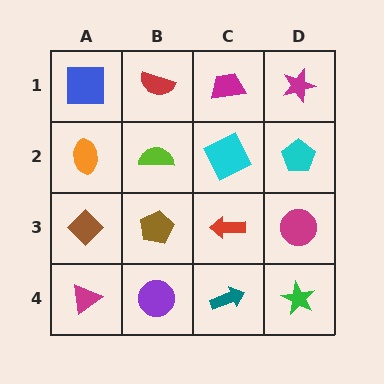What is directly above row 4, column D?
A magenta circle.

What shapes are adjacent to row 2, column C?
A magenta trapezoid (row 1, column C), a red arrow (row 3, column C), a lime semicircle (row 2, column B), a cyan pentagon (row 2, column D).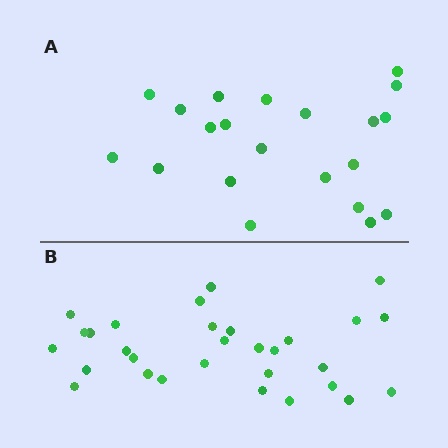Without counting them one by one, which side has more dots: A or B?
Region B (the bottom region) has more dots.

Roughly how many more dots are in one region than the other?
Region B has roughly 8 or so more dots than region A.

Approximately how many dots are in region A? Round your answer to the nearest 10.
About 20 dots. (The exact count is 21, which rounds to 20.)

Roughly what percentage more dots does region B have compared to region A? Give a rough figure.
About 45% more.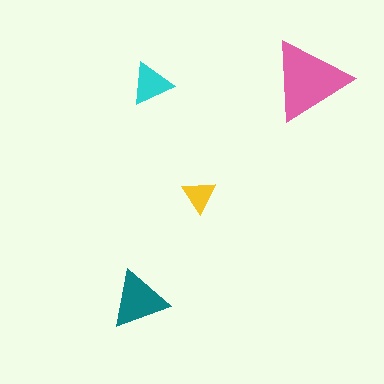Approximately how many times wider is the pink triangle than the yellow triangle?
About 2.5 times wider.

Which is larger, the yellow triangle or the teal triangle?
The teal one.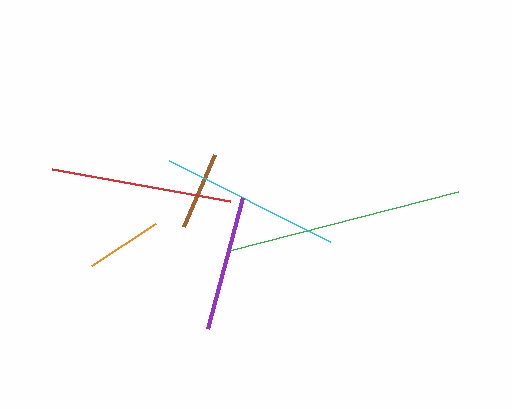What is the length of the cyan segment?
The cyan segment is approximately 180 pixels long.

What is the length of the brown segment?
The brown segment is approximately 78 pixels long.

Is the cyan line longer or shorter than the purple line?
The cyan line is longer than the purple line.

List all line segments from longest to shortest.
From longest to shortest: green, red, cyan, purple, brown, orange.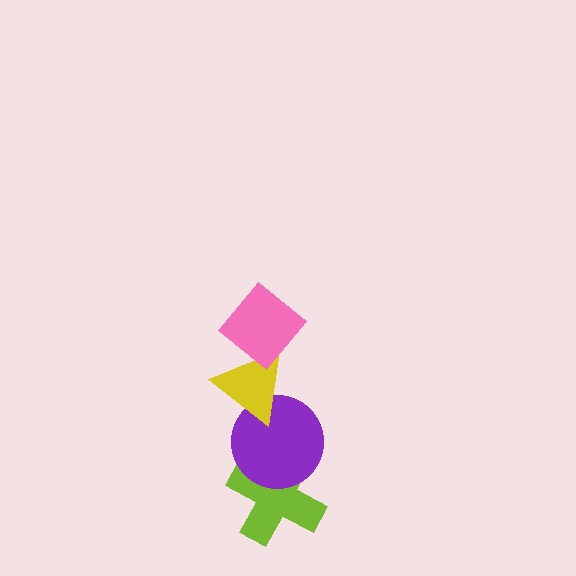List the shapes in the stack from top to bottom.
From top to bottom: the pink diamond, the yellow triangle, the purple circle, the lime cross.